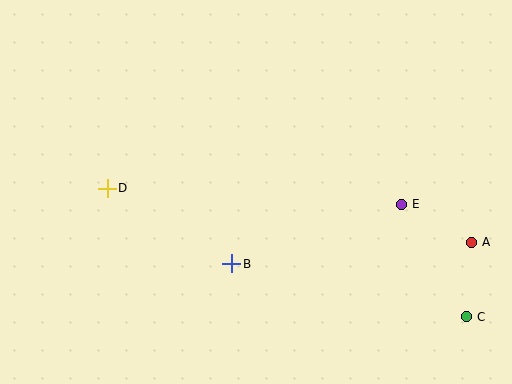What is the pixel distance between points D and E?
The distance between D and E is 295 pixels.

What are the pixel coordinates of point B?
Point B is at (232, 264).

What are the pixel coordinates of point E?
Point E is at (401, 204).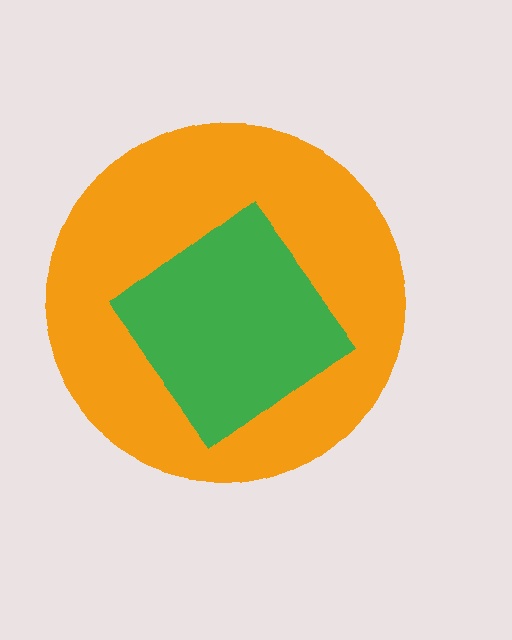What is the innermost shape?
The green diamond.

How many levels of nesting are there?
2.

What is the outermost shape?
The orange circle.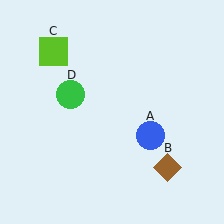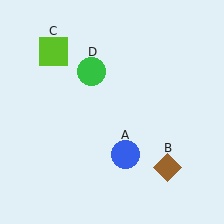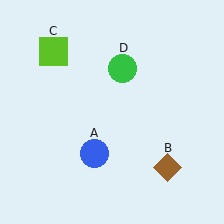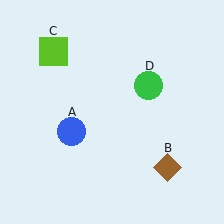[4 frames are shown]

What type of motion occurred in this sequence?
The blue circle (object A), green circle (object D) rotated clockwise around the center of the scene.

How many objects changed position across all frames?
2 objects changed position: blue circle (object A), green circle (object D).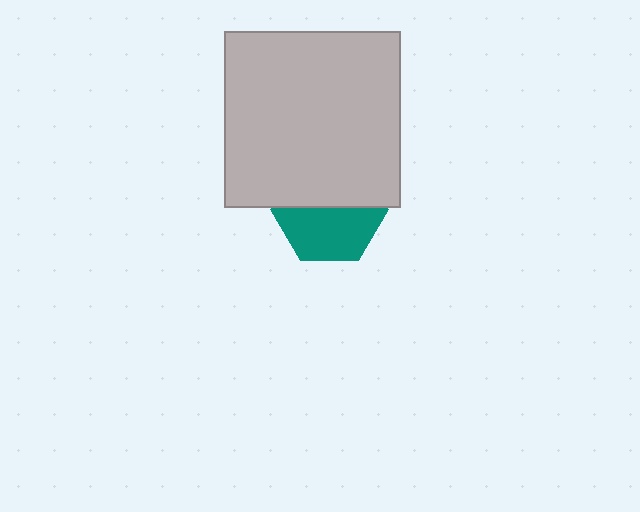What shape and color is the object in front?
The object in front is a light gray square.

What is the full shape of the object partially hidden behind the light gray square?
The partially hidden object is a teal hexagon.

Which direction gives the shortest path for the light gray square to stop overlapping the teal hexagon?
Moving up gives the shortest separation.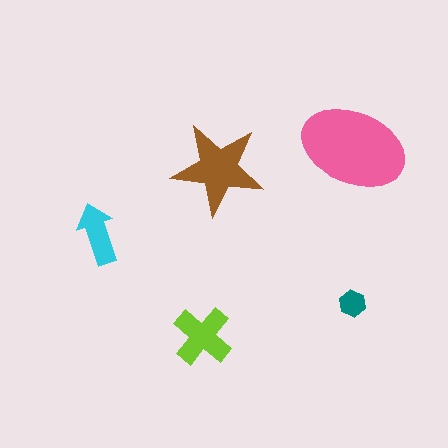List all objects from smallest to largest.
The teal hexagon, the cyan arrow, the lime cross, the brown star, the pink ellipse.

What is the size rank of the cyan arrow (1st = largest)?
4th.